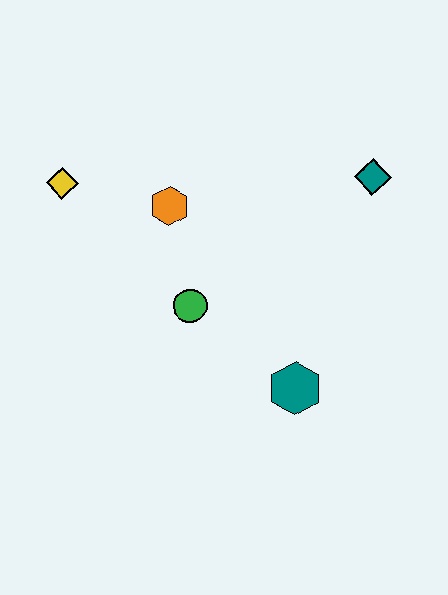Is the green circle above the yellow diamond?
No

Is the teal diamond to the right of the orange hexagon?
Yes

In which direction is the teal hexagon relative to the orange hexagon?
The teal hexagon is below the orange hexagon.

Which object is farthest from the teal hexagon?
The yellow diamond is farthest from the teal hexagon.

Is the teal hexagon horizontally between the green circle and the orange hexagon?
No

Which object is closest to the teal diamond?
The orange hexagon is closest to the teal diamond.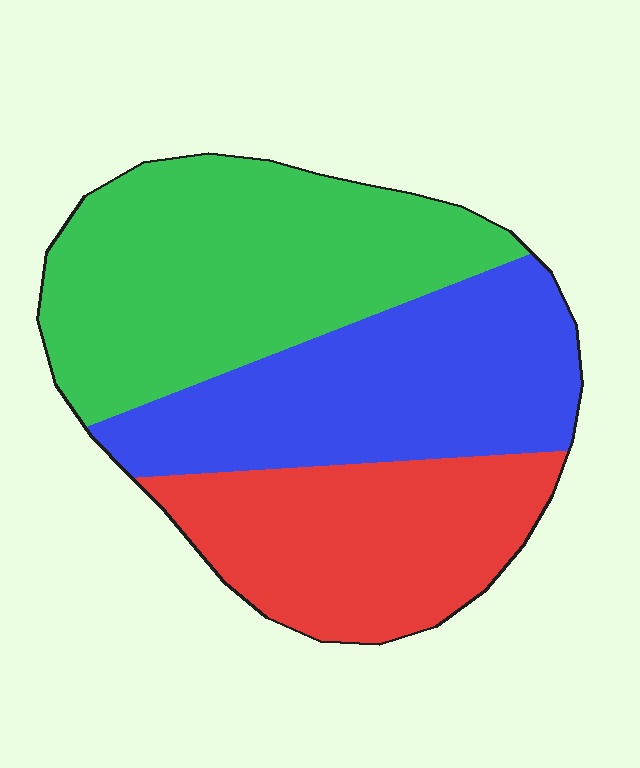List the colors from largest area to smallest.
From largest to smallest: green, blue, red.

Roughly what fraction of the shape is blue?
Blue covers about 30% of the shape.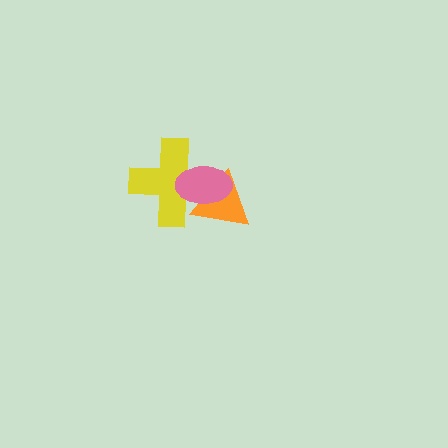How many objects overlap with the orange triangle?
2 objects overlap with the orange triangle.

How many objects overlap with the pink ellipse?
2 objects overlap with the pink ellipse.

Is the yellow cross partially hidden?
Yes, it is partially covered by another shape.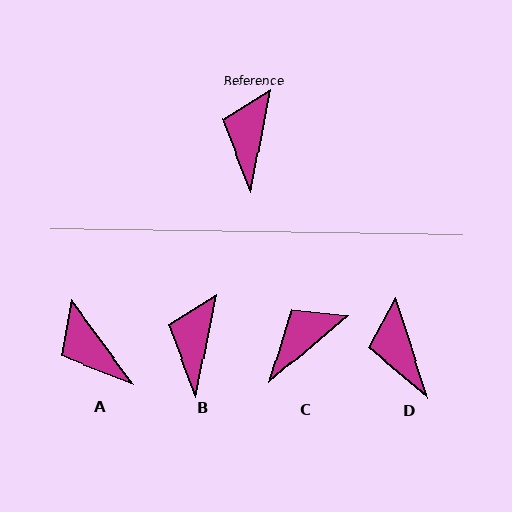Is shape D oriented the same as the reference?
No, it is off by about 29 degrees.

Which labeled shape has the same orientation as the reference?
B.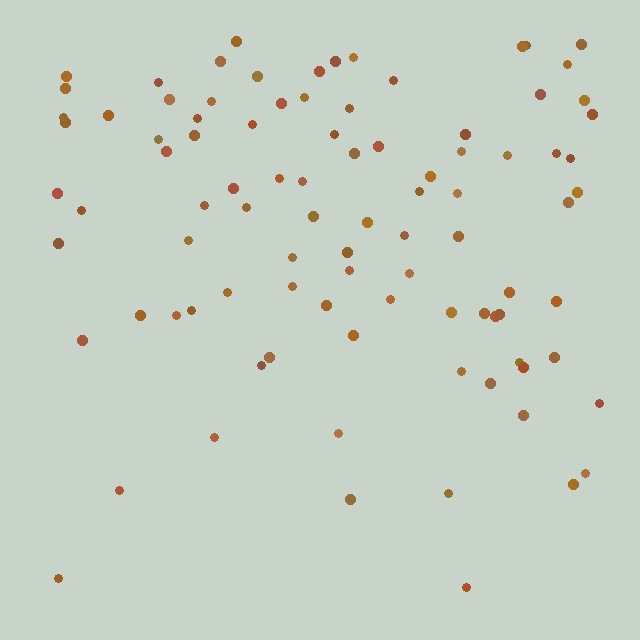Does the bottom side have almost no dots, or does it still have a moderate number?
Still a moderate number, just noticeably fewer than the top.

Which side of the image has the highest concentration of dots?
The top.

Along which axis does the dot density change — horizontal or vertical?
Vertical.